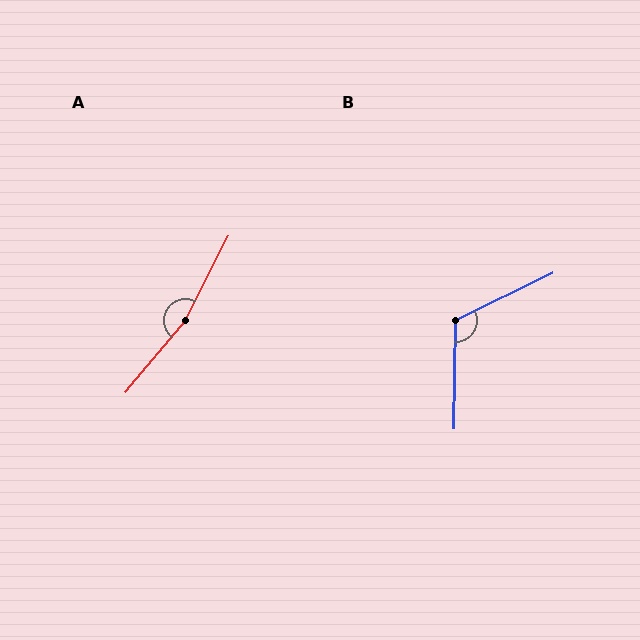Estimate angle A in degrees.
Approximately 168 degrees.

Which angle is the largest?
A, at approximately 168 degrees.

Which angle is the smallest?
B, at approximately 117 degrees.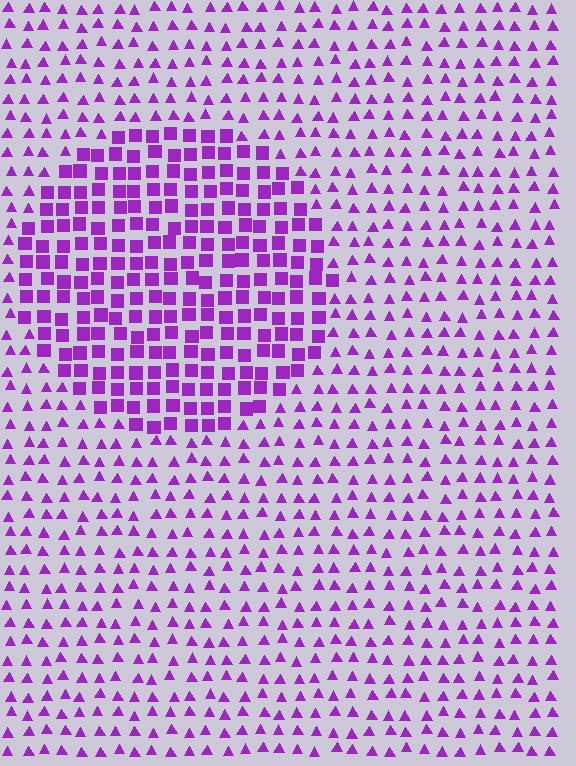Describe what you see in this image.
The image is filled with small purple elements arranged in a uniform grid. A circle-shaped region contains squares, while the surrounding area contains triangles. The boundary is defined purely by the change in element shape.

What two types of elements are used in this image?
The image uses squares inside the circle region and triangles outside it.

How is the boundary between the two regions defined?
The boundary is defined by a change in element shape: squares inside vs. triangles outside. All elements share the same color and spacing.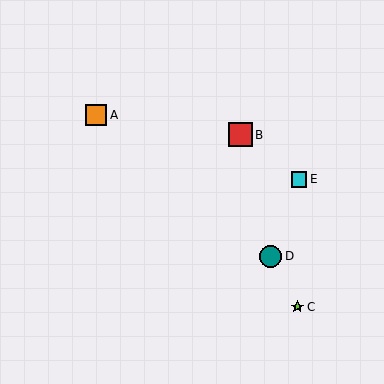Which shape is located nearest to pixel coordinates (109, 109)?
The orange square (labeled A) at (96, 115) is nearest to that location.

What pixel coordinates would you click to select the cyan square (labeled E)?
Click at (299, 179) to select the cyan square E.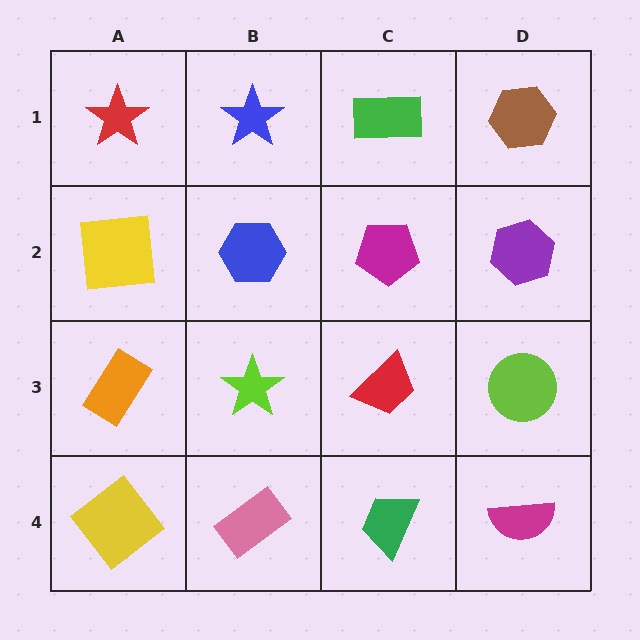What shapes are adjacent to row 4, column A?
An orange rectangle (row 3, column A), a pink rectangle (row 4, column B).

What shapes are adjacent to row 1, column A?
A yellow square (row 2, column A), a blue star (row 1, column B).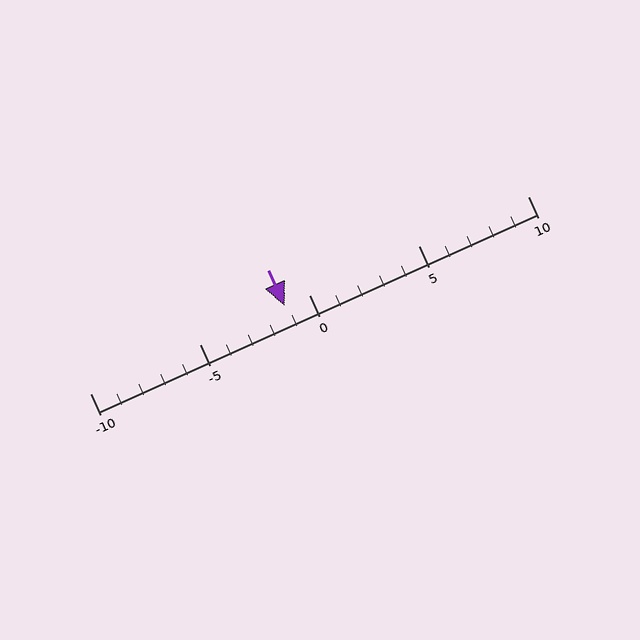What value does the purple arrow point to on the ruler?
The purple arrow points to approximately -1.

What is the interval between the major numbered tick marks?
The major tick marks are spaced 5 units apart.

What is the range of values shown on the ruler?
The ruler shows values from -10 to 10.